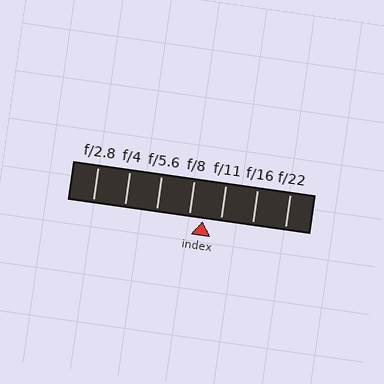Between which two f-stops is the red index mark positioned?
The index mark is between f/8 and f/11.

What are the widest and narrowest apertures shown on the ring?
The widest aperture shown is f/2.8 and the narrowest is f/22.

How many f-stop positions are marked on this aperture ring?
There are 7 f-stop positions marked.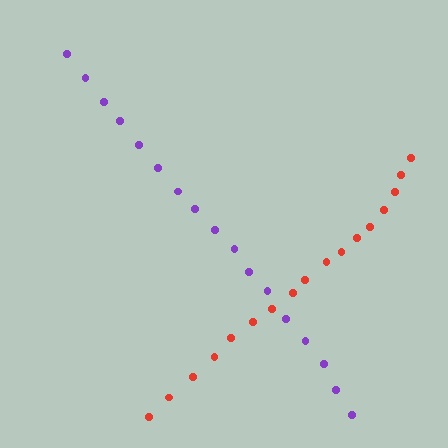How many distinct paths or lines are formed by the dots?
There are 2 distinct paths.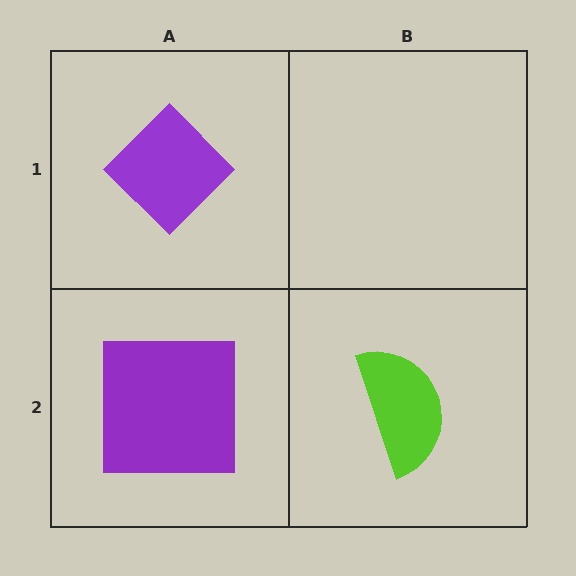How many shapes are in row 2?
2 shapes.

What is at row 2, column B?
A lime semicircle.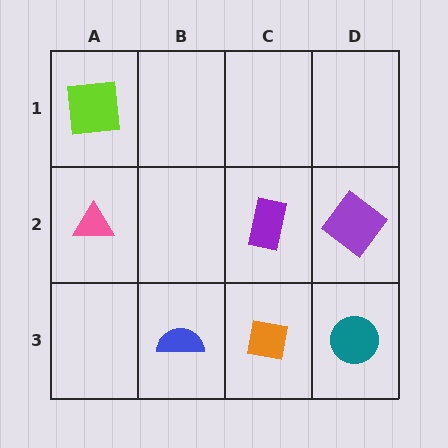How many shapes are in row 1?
1 shape.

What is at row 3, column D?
A teal circle.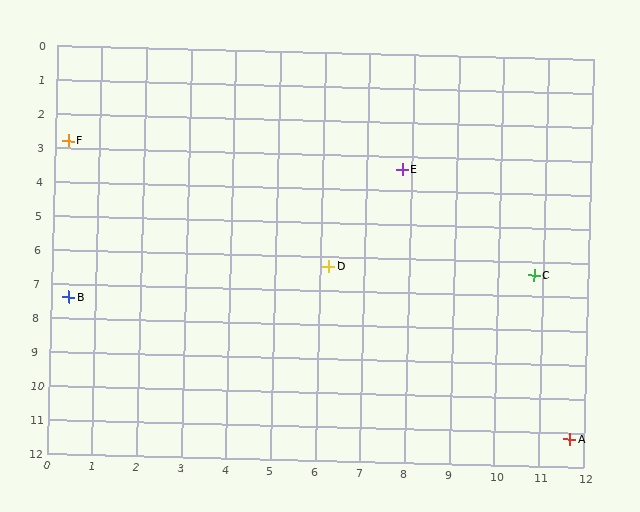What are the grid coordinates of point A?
Point A is at approximately (11.7, 11.2).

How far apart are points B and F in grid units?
Points B and F are about 4.6 grid units apart.